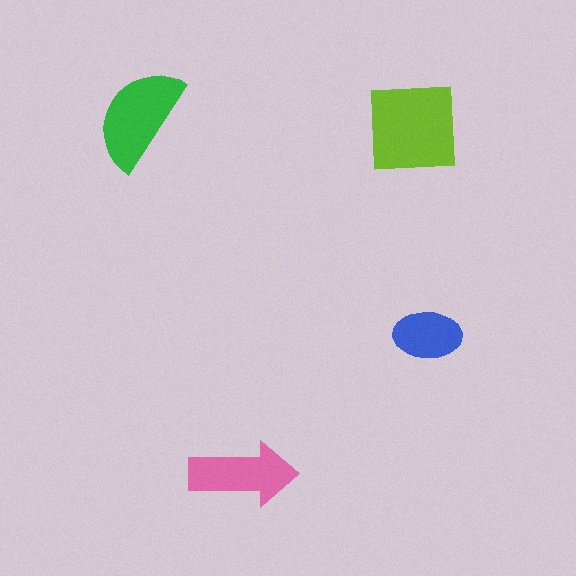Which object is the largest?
The lime square.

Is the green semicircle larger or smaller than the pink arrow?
Larger.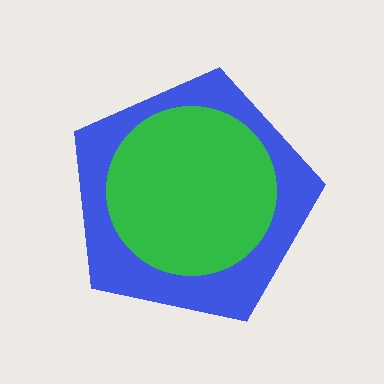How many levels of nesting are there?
2.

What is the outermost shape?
The blue pentagon.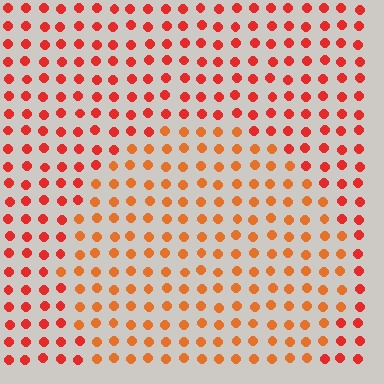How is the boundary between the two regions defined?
The boundary is defined purely by a slight shift in hue (about 23 degrees). Spacing, size, and orientation are identical on both sides.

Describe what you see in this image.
The image is filled with small red elements in a uniform arrangement. A circle-shaped region is visible where the elements are tinted to a slightly different hue, forming a subtle color boundary.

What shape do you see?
I see a circle.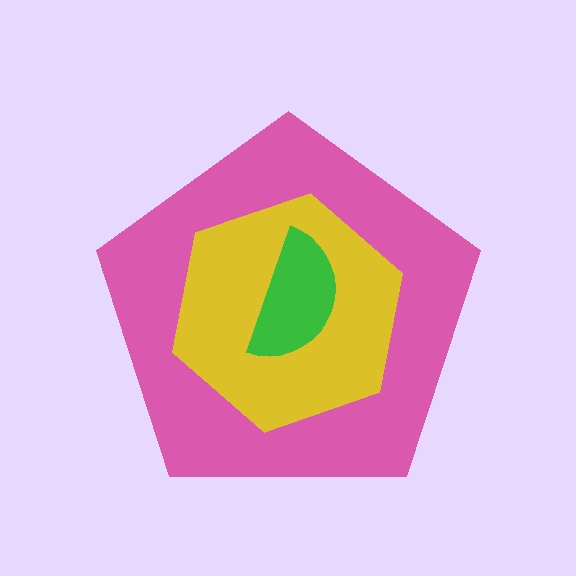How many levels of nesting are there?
3.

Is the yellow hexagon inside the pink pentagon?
Yes.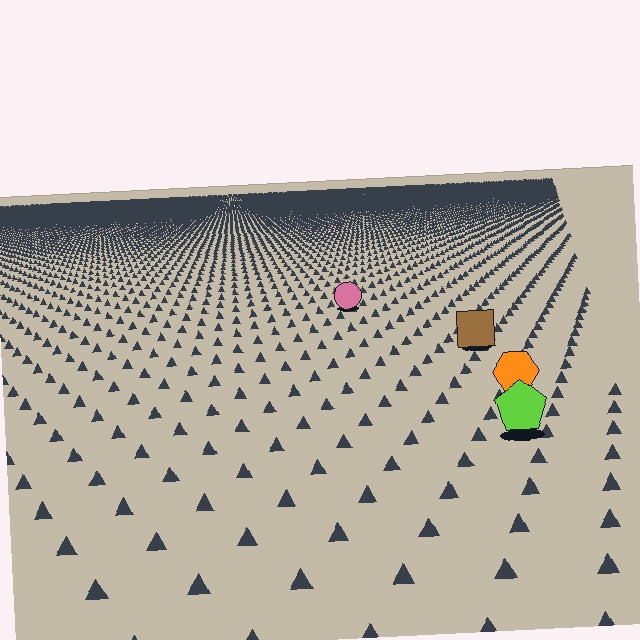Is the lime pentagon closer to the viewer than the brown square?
Yes. The lime pentagon is closer — you can tell from the texture gradient: the ground texture is coarser near it.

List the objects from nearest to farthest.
From nearest to farthest: the lime pentagon, the orange hexagon, the brown square, the pink circle.